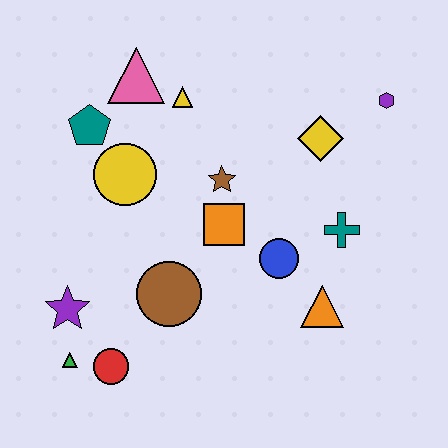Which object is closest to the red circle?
The green triangle is closest to the red circle.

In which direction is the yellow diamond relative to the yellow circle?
The yellow diamond is to the right of the yellow circle.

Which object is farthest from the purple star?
The purple hexagon is farthest from the purple star.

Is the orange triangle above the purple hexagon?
No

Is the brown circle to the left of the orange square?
Yes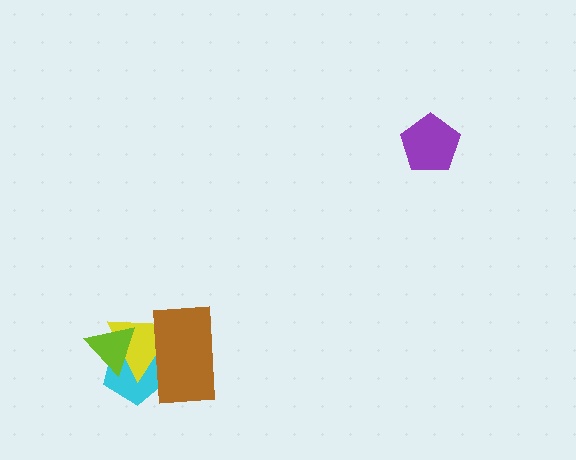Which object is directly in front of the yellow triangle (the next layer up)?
The brown rectangle is directly in front of the yellow triangle.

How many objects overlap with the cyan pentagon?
3 objects overlap with the cyan pentagon.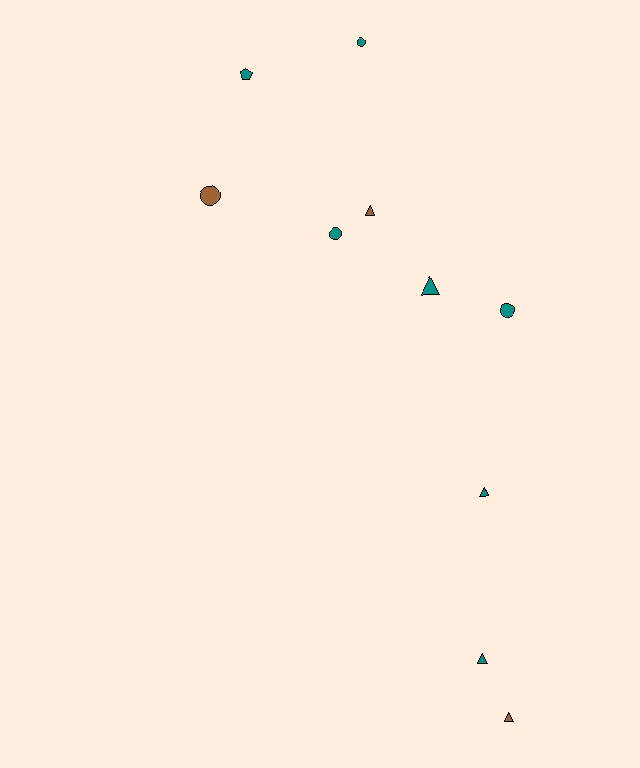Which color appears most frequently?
Teal, with 7 objects.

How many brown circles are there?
There is 1 brown circle.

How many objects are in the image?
There are 10 objects.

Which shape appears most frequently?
Triangle, with 5 objects.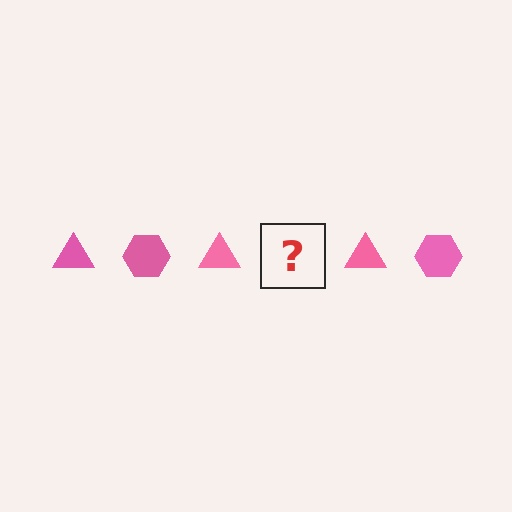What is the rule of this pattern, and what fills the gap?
The rule is that the pattern cycles through triangle, hexagon shapes in pink. The gap should be filled with a pink hexagon.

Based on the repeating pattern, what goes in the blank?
The blank should be a pink hexagon.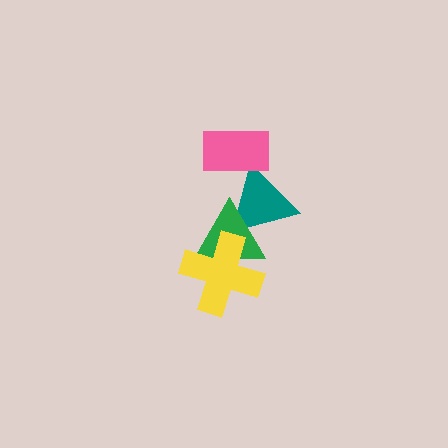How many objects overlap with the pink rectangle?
1 object overlaps with the pink rectangle.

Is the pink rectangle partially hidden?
No, no other shape covers it.